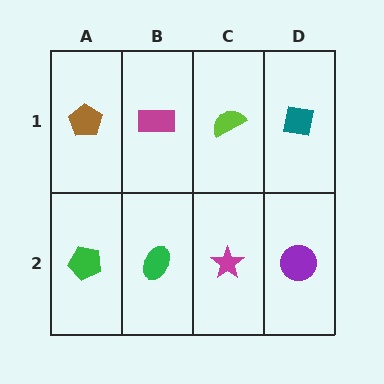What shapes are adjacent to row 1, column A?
A green pentagon (row 2, column A), a magenta rectangle (row 1, column B).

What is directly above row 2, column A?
A brown pentagon.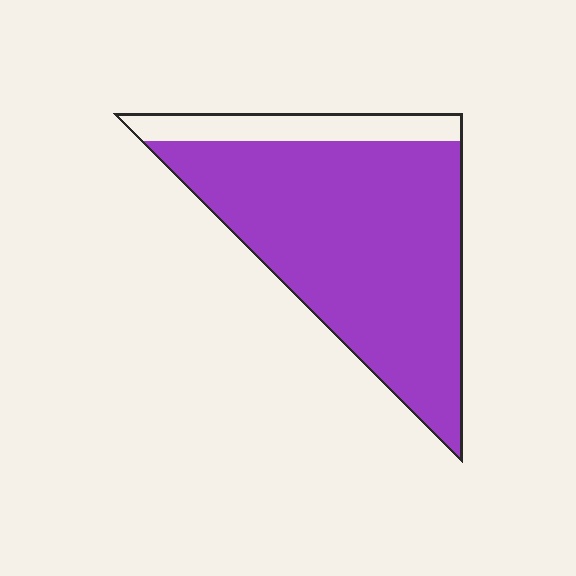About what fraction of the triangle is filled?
About five sixths (5/6).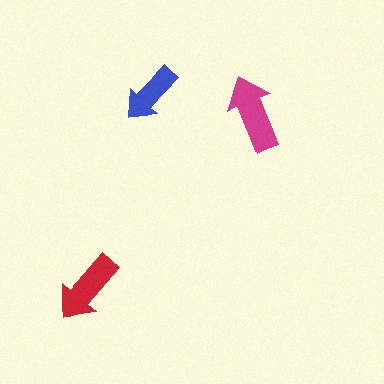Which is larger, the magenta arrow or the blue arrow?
The magenta one.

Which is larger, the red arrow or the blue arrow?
The red one.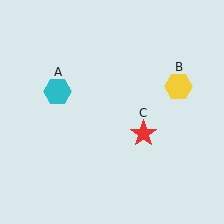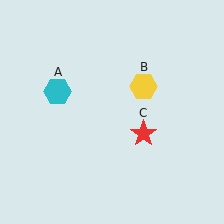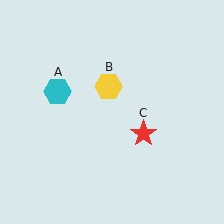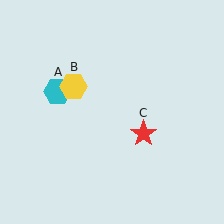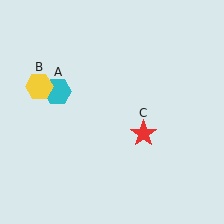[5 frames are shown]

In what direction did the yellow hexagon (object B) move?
The yellow hexagon (object B) moved left.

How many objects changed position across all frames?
1 object changed position: yellow hexagon (object B).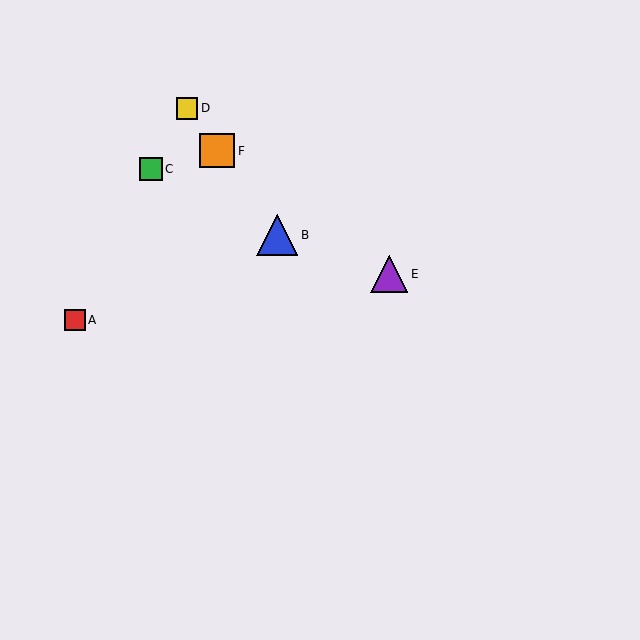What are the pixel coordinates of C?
Object C is at (151, 169).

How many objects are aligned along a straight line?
3 objects (B, D, F) are aligned along a straight line.